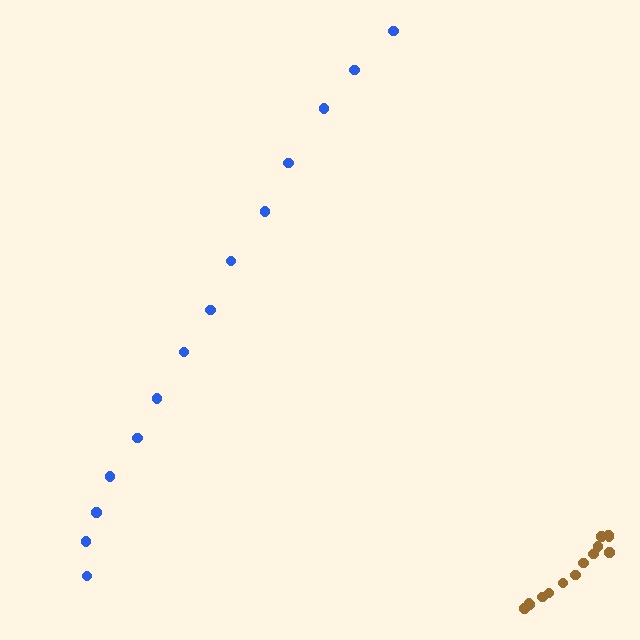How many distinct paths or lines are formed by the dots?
There are 2 distinct paths.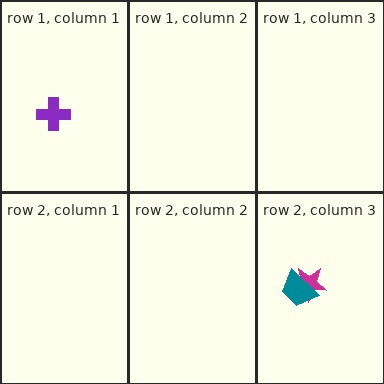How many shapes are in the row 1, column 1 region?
1.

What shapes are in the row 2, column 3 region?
The magenta star, the teal trapezoid.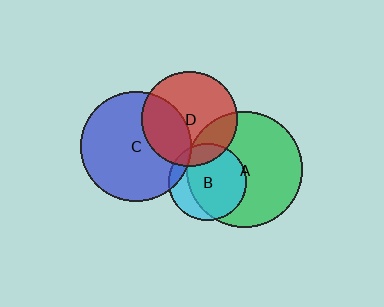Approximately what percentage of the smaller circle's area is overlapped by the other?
Approximately 75%.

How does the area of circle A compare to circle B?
Approximately 2.2 times.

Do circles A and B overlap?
Yes.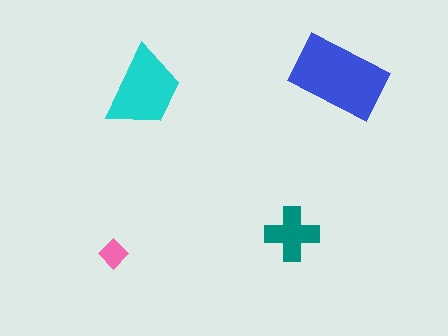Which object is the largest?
The blue rectangle.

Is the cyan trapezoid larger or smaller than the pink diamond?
Larger.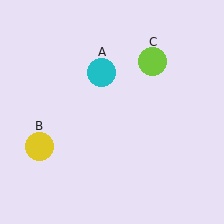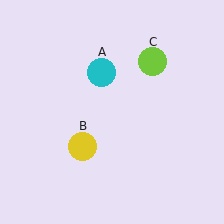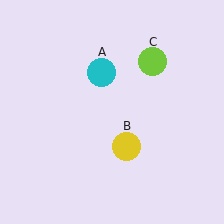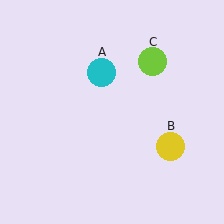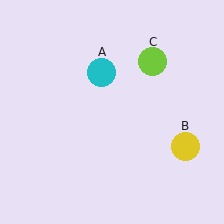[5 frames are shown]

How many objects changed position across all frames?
1 object changed position: yellow circle (object B).